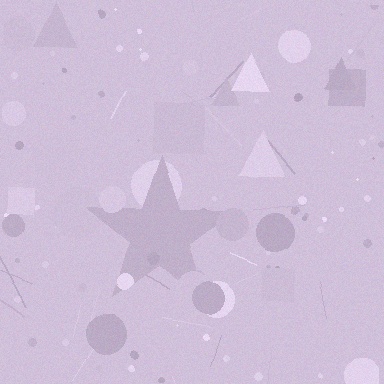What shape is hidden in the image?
A star is hidden in the image.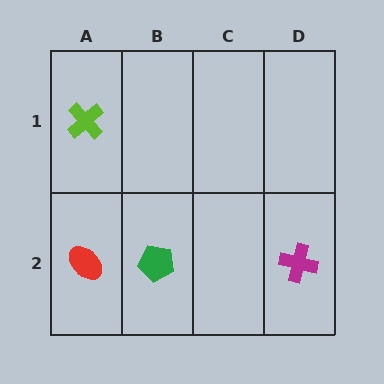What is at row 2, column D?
A magenta cross.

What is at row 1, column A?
A lime cross.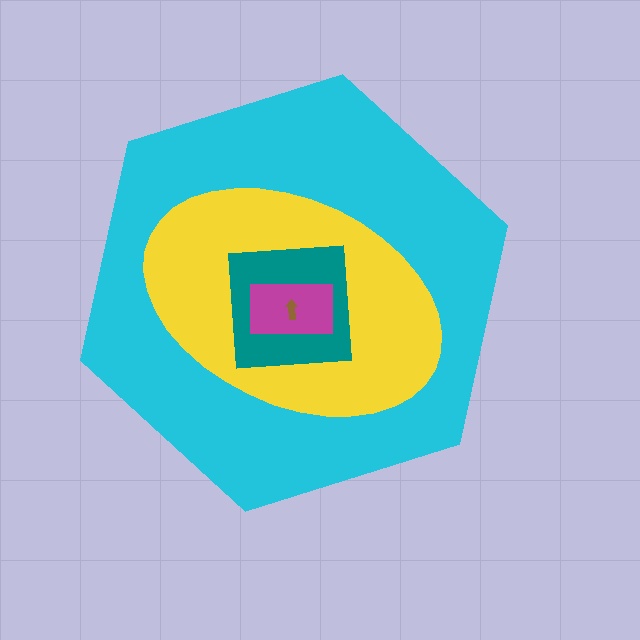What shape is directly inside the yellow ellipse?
The teal square.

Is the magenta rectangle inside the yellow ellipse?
Yes.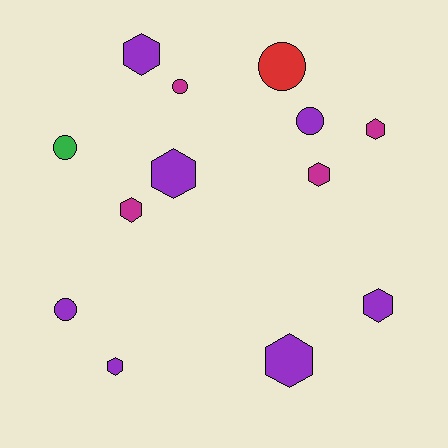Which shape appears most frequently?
Hexagon, with 8 objects.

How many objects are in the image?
There are 13 objects.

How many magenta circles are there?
There is 1 magenta circle.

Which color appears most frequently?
Purple, with 7 objects.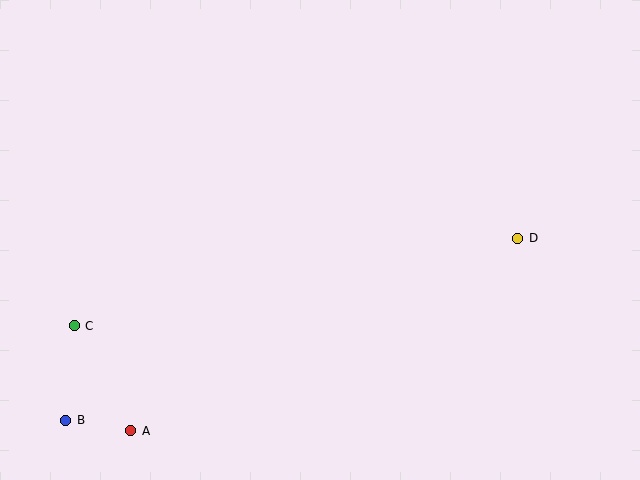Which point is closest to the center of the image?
Point D at (518, 238) is closest to the center.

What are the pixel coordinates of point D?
Point D is at (518, 238).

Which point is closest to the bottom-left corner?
Point B is closest to the bottom-left corner.